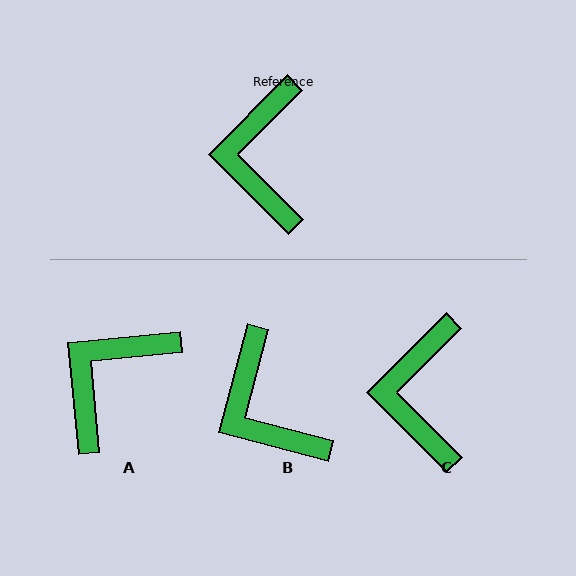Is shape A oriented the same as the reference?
No, it is off by about 40 degrees.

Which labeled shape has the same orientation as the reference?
C.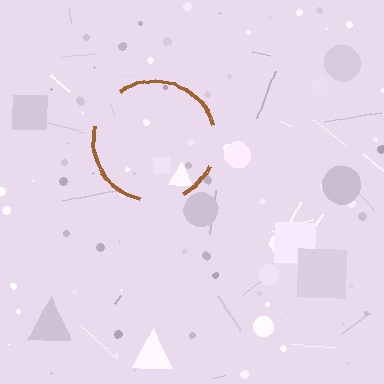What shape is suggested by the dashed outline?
The dashed outline suggests a circle.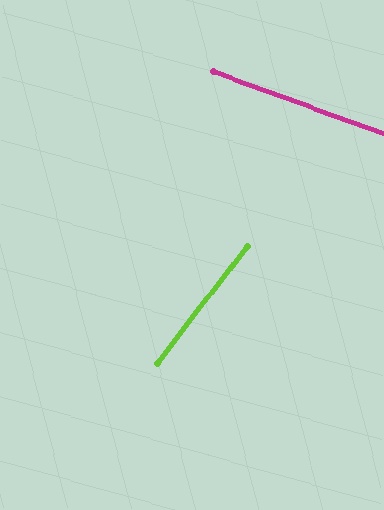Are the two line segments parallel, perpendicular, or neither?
Neither parallel nor perpendicular — they differ by about 72°.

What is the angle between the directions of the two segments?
Approximately 72 degrees.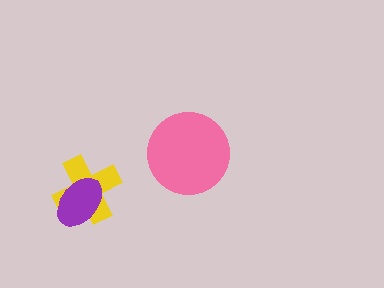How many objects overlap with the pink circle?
0 objects overlap with the pink circle.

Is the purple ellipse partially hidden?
No, no other shape covers it.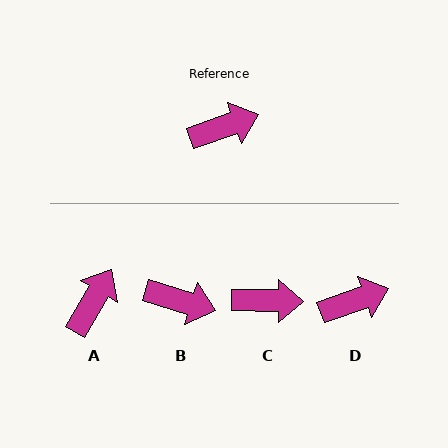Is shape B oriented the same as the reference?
No, it is off by about 36 degrees.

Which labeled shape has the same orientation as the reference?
D.